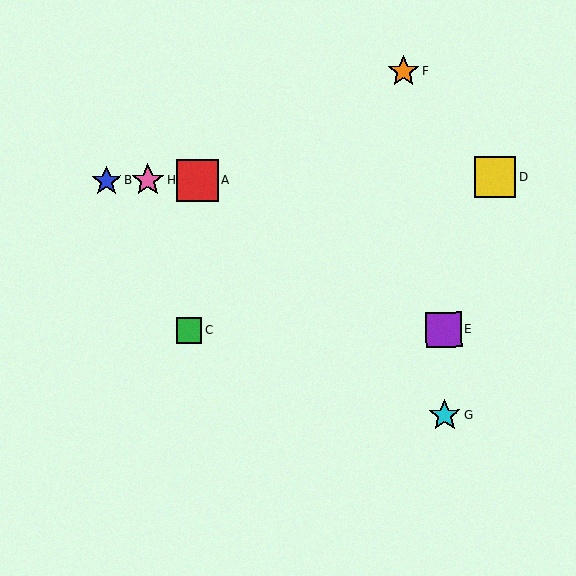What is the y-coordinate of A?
Object A is at y≈180.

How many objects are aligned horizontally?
4 objects (A, B, D, H) are aligned horizontally.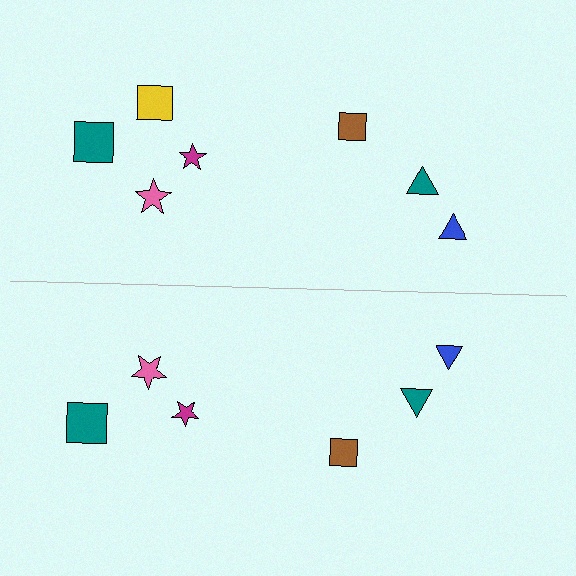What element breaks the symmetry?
A yellow square is missing from the bottom side.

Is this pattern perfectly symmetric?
No, the pattern is not perfectly symmetric. A yellow square is missing from the bottom side.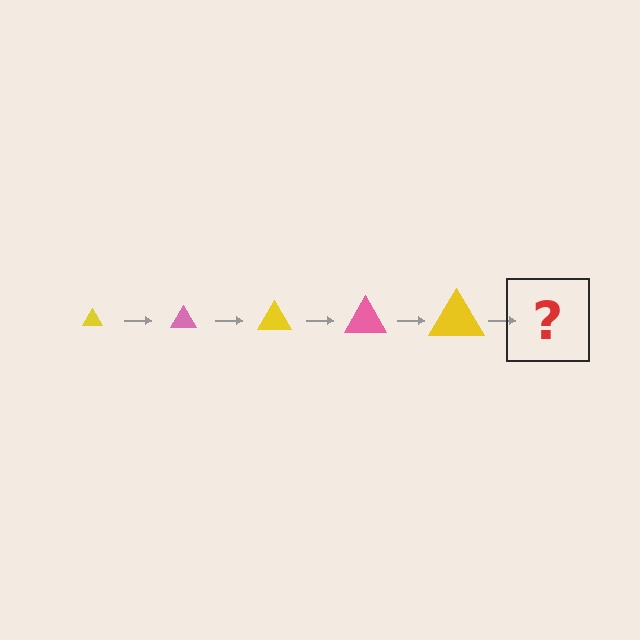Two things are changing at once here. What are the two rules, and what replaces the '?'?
The two rules are that the triangle grows larger each step and the color cycles through yellow and pink. The '?' should be a pink triangle, larger than the previous one.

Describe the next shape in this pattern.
It should be a pink triangle, larger than the previous one.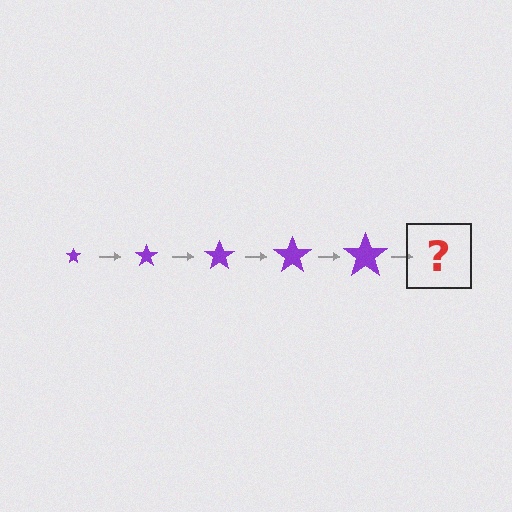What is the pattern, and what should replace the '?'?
The pattern is that the star gets progressively larger each step. The '?' should be a purple star, larger than the previous one.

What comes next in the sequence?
The next element should be a purple star, larger than the previous one.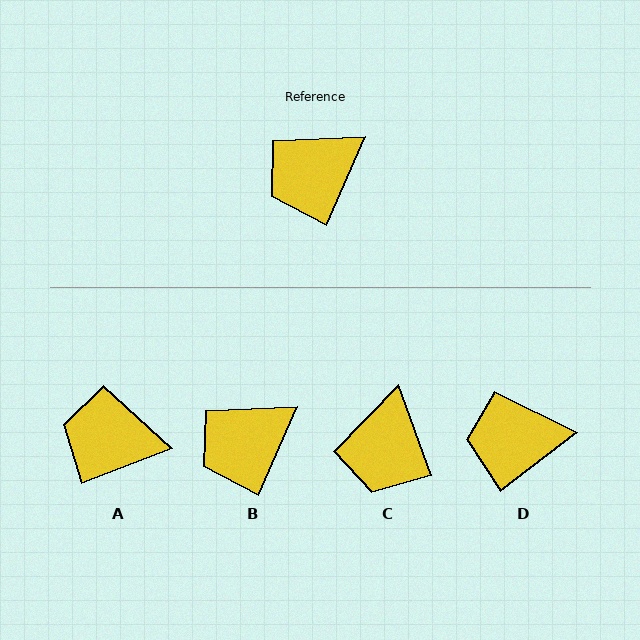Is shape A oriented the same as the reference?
No, it is off by about 45 degrees.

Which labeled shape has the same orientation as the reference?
B.